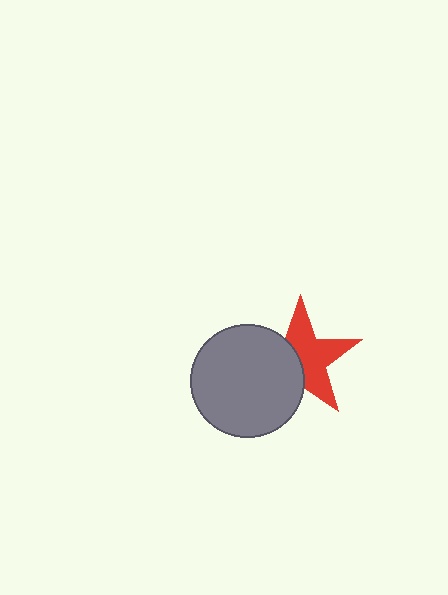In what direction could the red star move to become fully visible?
The red star could move right. That would shift it out from behind the gray circle entirely.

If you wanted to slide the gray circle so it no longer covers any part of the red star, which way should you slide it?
Slide it left — that is the most direct way to separate the two shapes.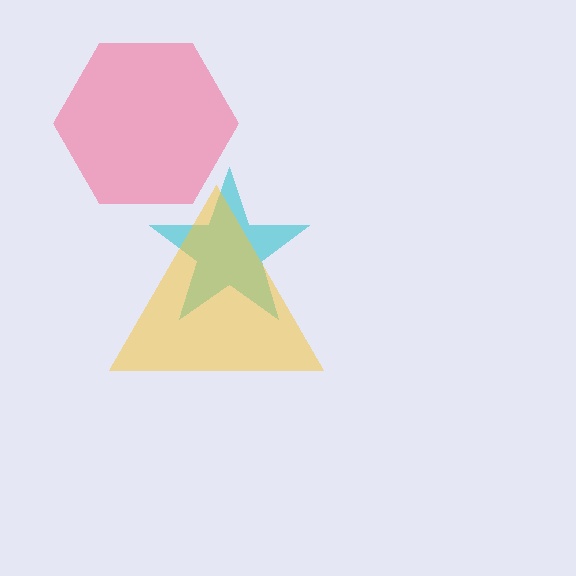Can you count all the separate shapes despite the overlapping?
Yes, there are 3 separate shapes.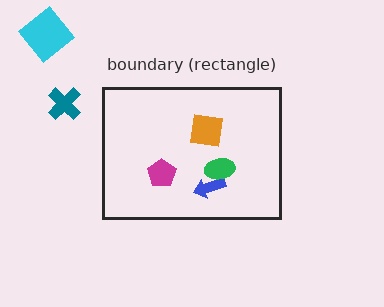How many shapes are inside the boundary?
4 inside, 2 outside.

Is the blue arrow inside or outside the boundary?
Inside.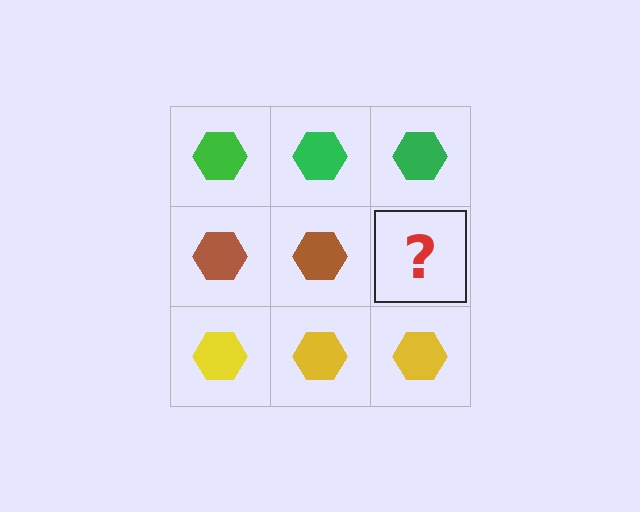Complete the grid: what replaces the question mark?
The question mark should be replaced with a brown hexagon.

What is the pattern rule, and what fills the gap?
The rule is that each row has a consistent color. The gap should be filled with a brown hexagon.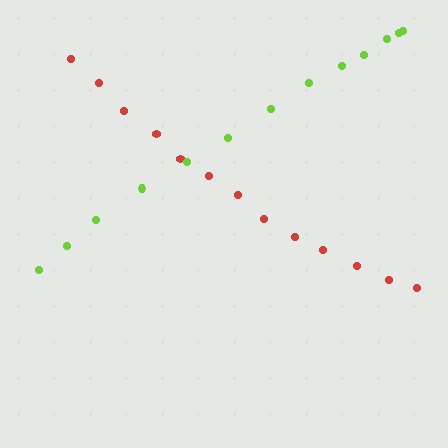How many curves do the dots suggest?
There are 2 distinct paths.